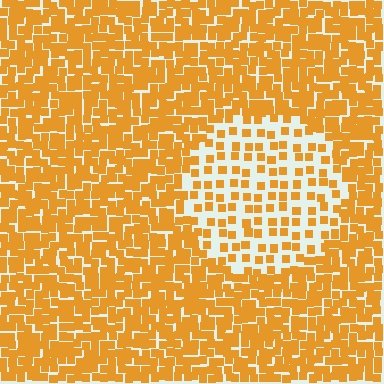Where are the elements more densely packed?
The elements are more densely packed outside the circle boundary.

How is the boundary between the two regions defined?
The boundary is defined by a change in element density (approximately 2.3x ratio). All elements are the same color, size, and shape.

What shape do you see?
I see a circle.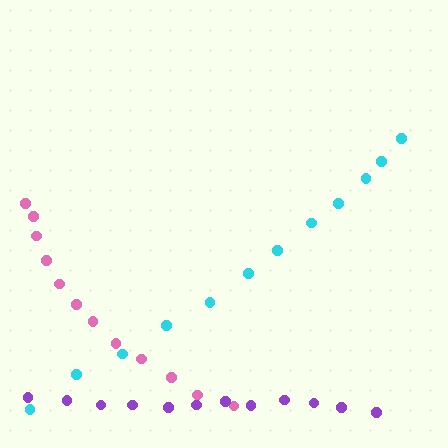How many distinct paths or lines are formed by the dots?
There are 3 distinct paths.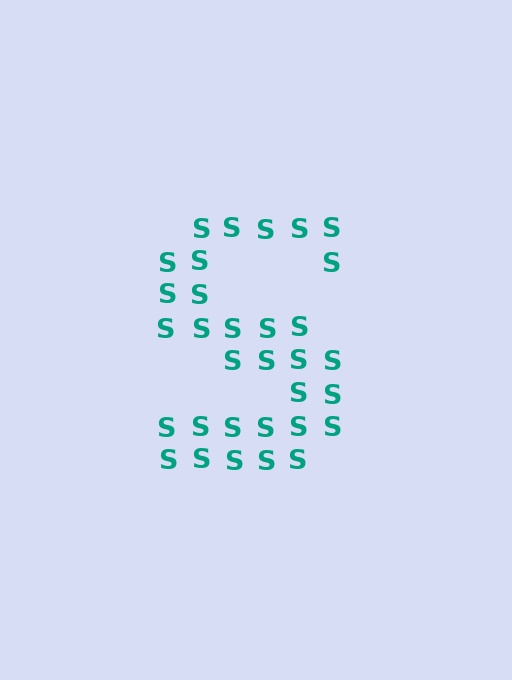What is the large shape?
The large shape is the letter S.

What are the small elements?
The small elements are letter S's.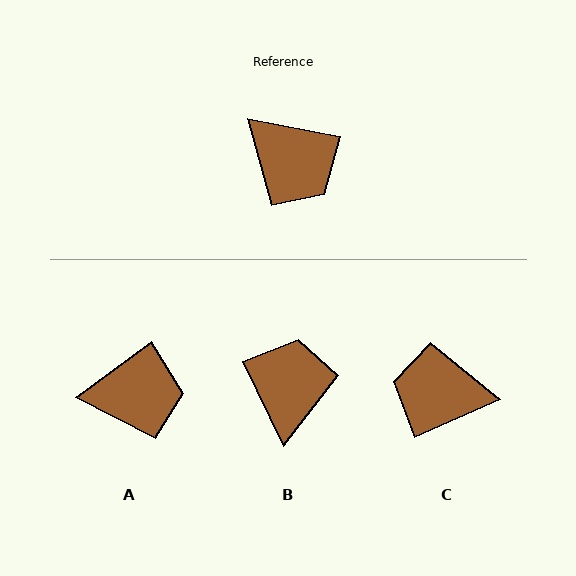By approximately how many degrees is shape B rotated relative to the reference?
Approximately 126 degrees counter-clockwise.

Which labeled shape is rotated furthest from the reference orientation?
C, about 145 degrees away.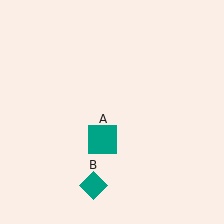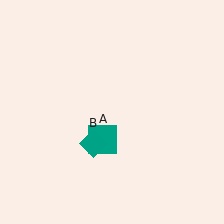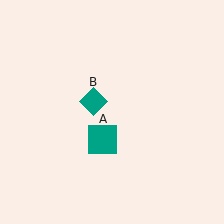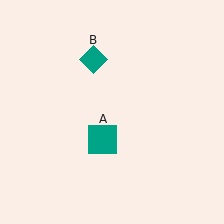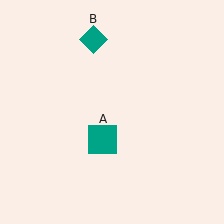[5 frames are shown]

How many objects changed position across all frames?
1 object changed position: teal diamond (object B).